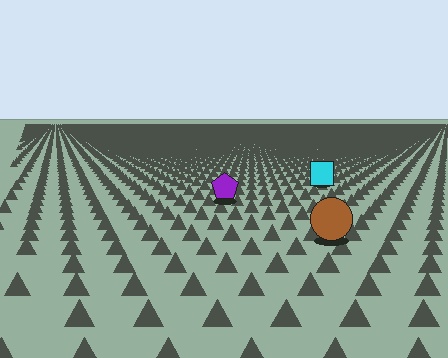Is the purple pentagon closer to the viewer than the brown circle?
No. The brown circle is closer — you can tell from the texture gradient: the ground texture is coarser near it.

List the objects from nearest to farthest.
From nearest to farthest: the brown circle, the purple pentagon, the cyan square.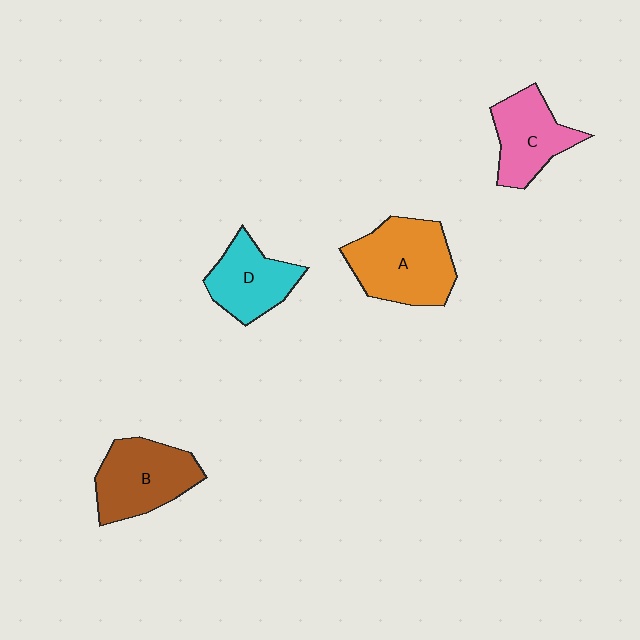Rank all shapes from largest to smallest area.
From largest to smallest: A (orange), B (brown), C (pink), D (cyan).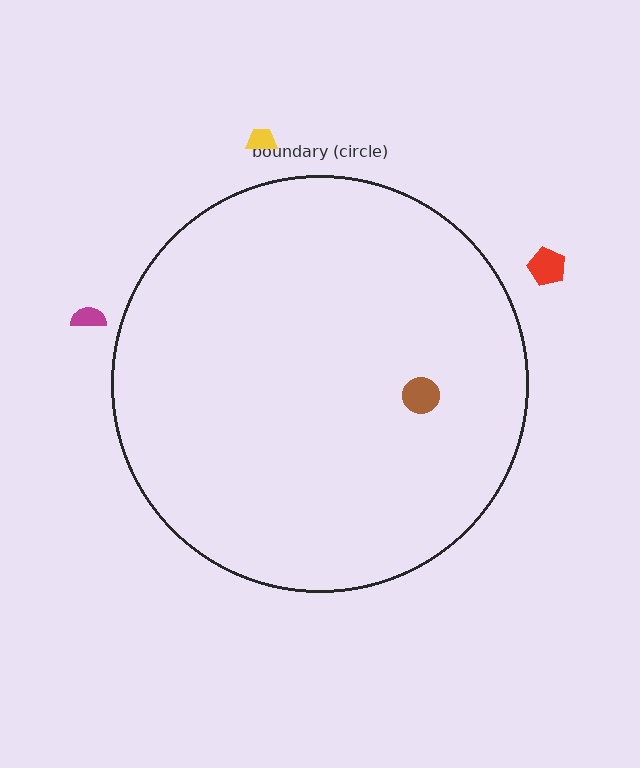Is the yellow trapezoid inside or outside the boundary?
Outside.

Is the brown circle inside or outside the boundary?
Inside.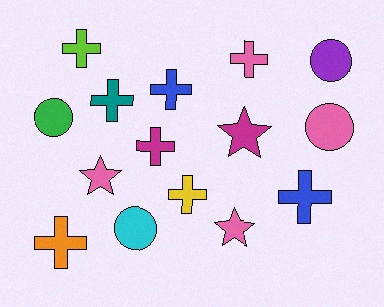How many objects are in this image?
There are 15 objects.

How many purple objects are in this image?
There is 1 purple object.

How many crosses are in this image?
There are 8 crosses.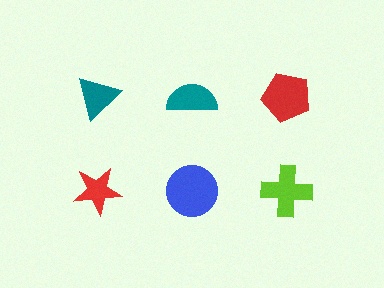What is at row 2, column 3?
A lime cross.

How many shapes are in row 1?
3 shapes.